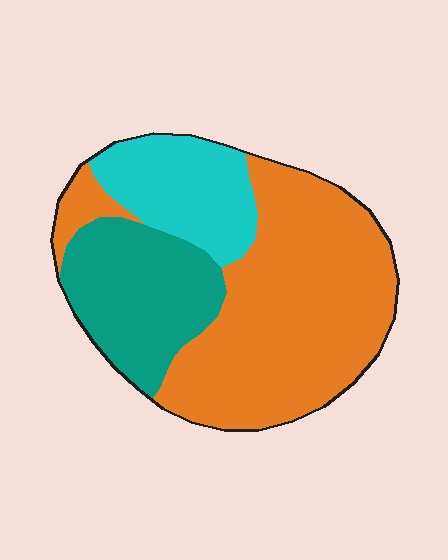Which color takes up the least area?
Cyan, at roughly 20%.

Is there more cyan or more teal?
Teal.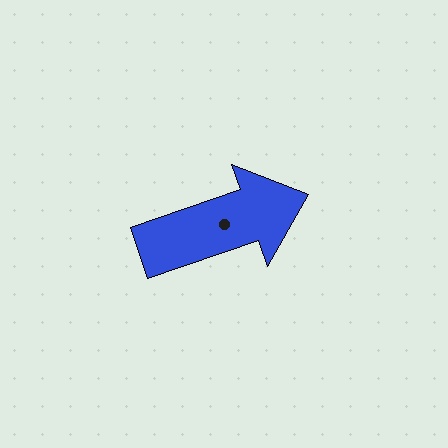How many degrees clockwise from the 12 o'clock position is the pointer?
Approximately 71 degrees.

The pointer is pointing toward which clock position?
Roughly 2 o'clock.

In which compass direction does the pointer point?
East.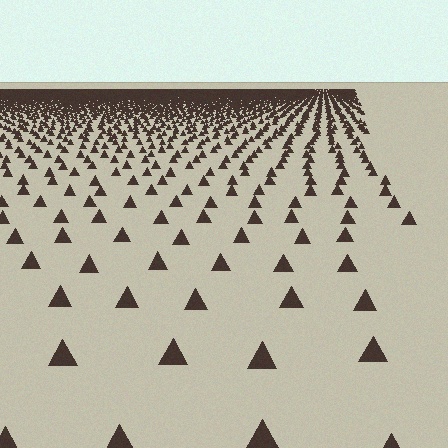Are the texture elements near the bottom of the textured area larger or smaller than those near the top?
Larger. Near the bottom, elements are closer to the viewer and appear at a bigger on-screen size.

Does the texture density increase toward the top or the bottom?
Density increases toward the top.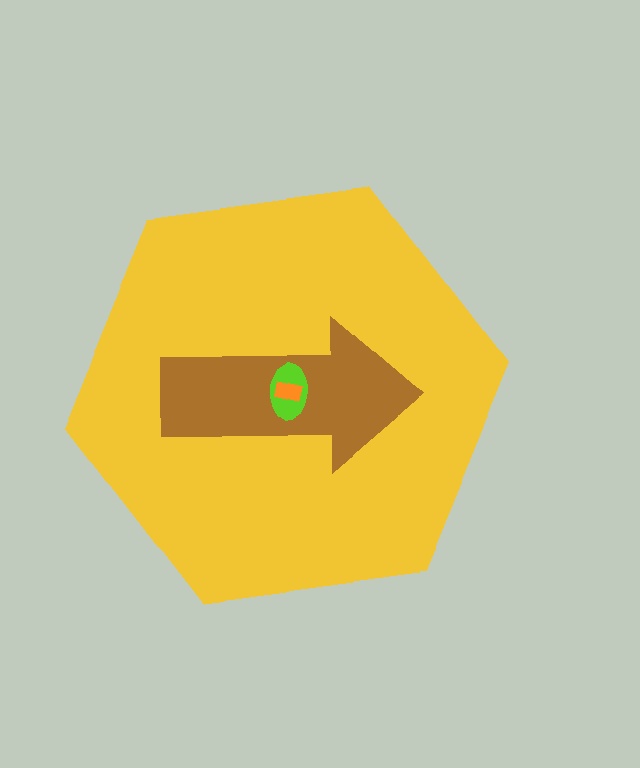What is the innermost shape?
The orange rectangle.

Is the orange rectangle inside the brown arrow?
Yes.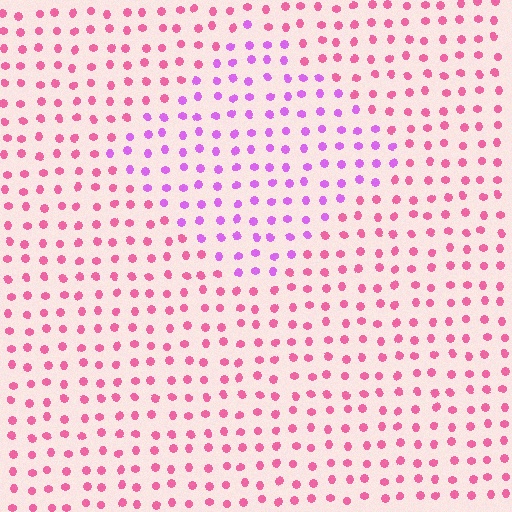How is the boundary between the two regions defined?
The boundary is defined purely by a slight shift in hue (about 42 degrees). Spacing, size, and orientation are identical on both sides.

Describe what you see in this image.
The image is filled with small pink elements in a uniform arrangement. A diamond-shaped region is visible where the elements are tinted to a slightly different hue, forming a subtle color boundary.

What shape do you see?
I see a diamond.